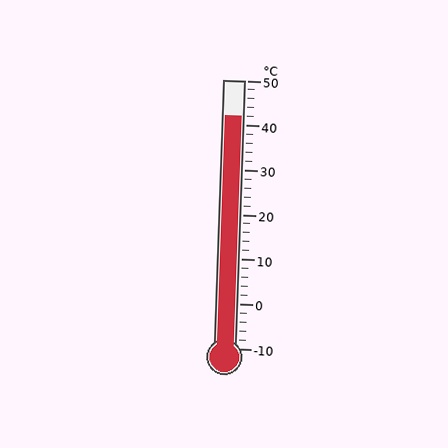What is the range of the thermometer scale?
The thermometer scale ranges from -10°C to 50°C.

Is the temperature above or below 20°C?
The temperature is above 20°C.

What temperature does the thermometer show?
The thermometer shows approximately 42°C.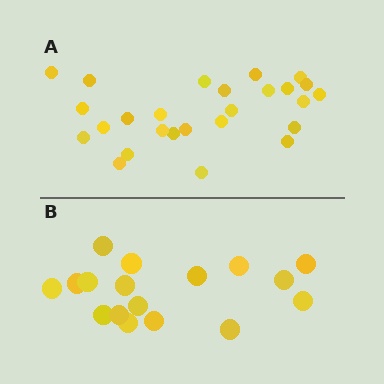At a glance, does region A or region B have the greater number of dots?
Region A (the top region) has more dots.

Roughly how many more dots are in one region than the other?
Region A has roughly 8 or so more dots than region B.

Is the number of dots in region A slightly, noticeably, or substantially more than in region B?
Region A has substantially more. The ratio is roughly 1.5 to 1.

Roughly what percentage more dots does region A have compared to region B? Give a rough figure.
About 55% more.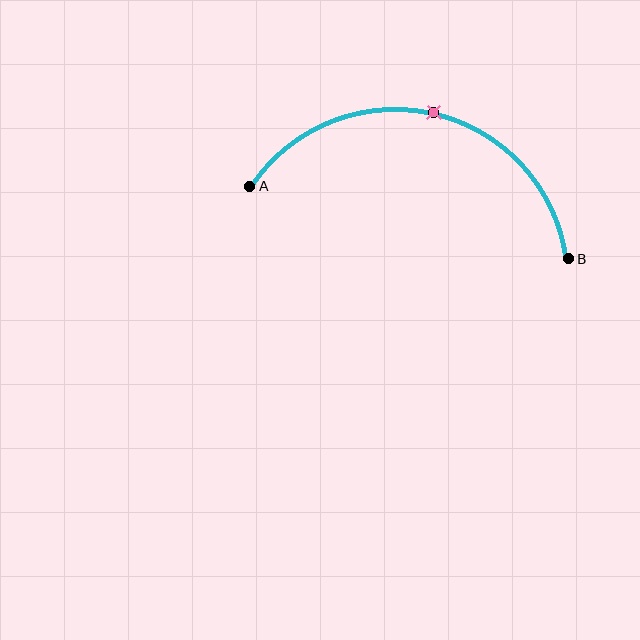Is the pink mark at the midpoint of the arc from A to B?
Yes. The pink mark lies on the arc at equal arc-length from both A and B — it is the arc midpoint.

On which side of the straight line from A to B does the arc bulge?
The arc bulges above the straight line connecting A and B.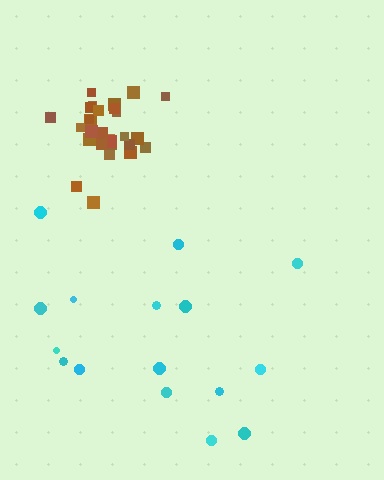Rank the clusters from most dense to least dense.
brown, cyan.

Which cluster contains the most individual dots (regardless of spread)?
Brown (29).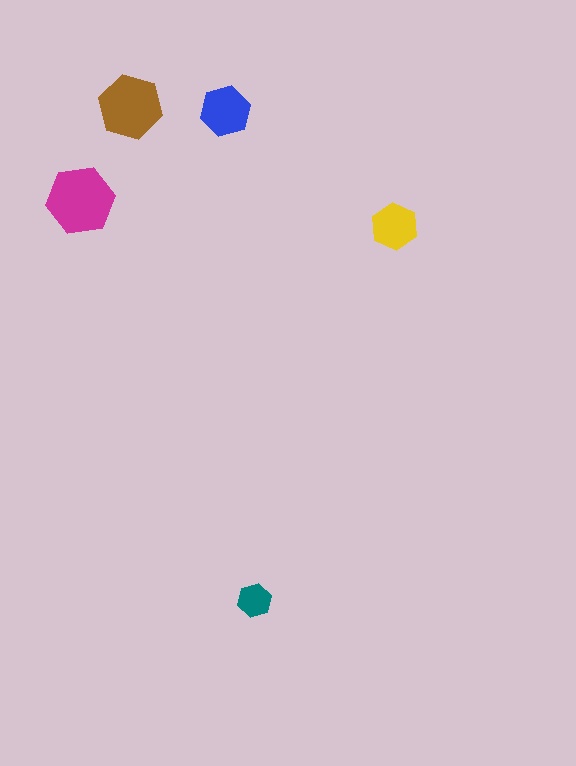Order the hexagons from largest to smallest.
the magenta one, the brown one, the blue one, the yellow one, the teal one.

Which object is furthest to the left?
The magenta hexagon is leftmost.